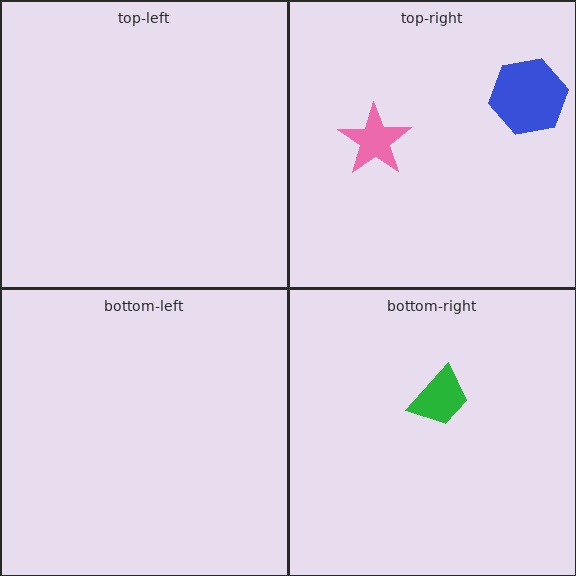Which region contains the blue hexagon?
The top-right region.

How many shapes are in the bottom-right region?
1.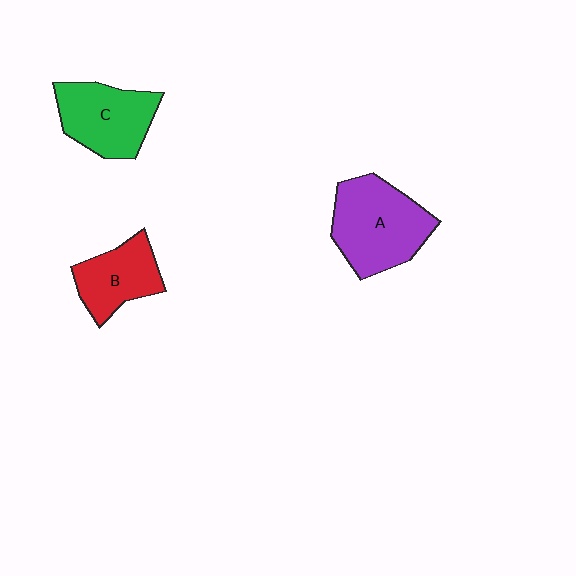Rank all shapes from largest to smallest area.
From largest to smallest: A (purple), C (green), B (red).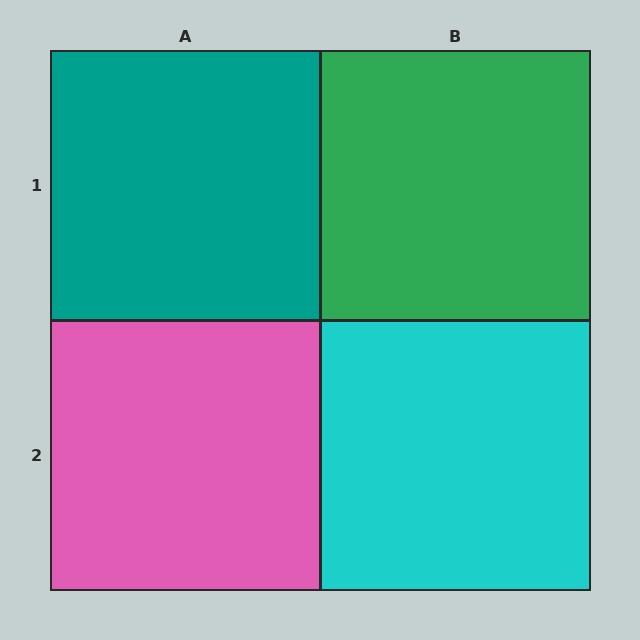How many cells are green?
1 cell is green.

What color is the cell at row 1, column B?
Green.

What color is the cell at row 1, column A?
Teal.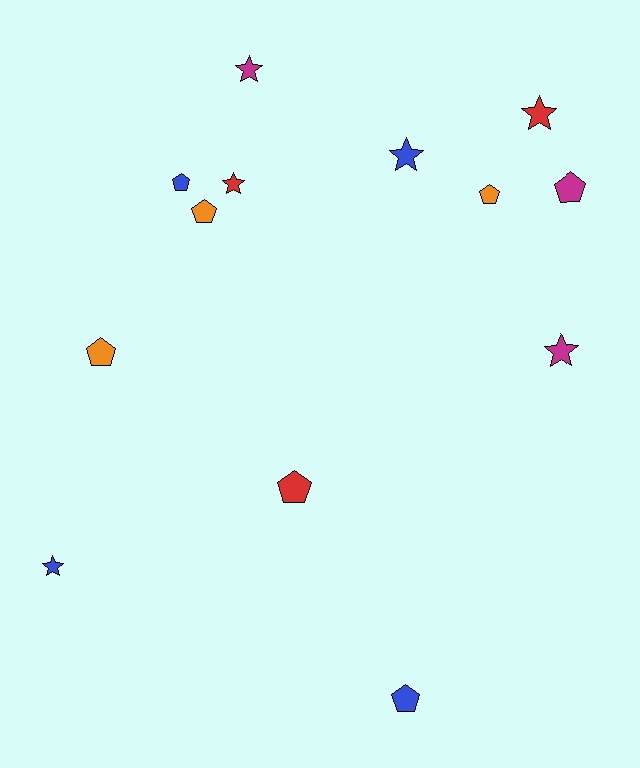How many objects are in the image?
There are 13 objects.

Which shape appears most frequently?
Pentagon, with 7 objects.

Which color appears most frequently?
Blue, with 4 objects.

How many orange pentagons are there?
There are 3 orange pentagons.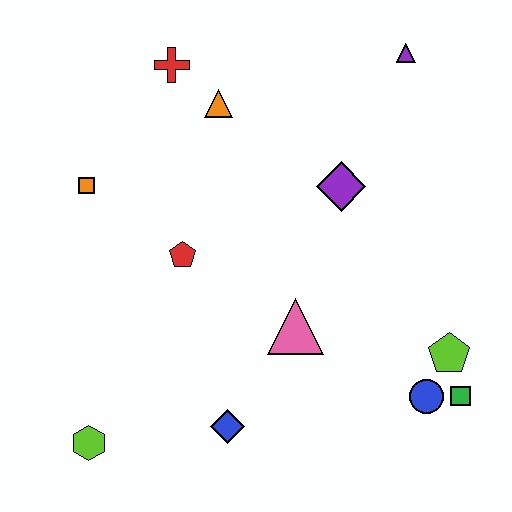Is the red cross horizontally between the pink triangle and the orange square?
Yes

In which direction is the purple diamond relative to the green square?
The purple diamond is above the green square.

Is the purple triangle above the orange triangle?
Yes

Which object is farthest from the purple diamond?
The lime hexagon is farthest from the purple diamond.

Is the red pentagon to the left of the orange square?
No